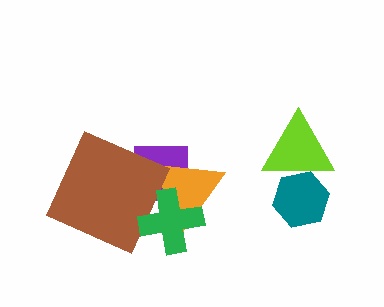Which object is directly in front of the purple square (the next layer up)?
The orange triangle is directly in front of the purple square.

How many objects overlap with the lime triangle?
1 object overlaps with the lime triangle.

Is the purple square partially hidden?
Yes, it is partially covered by another shape.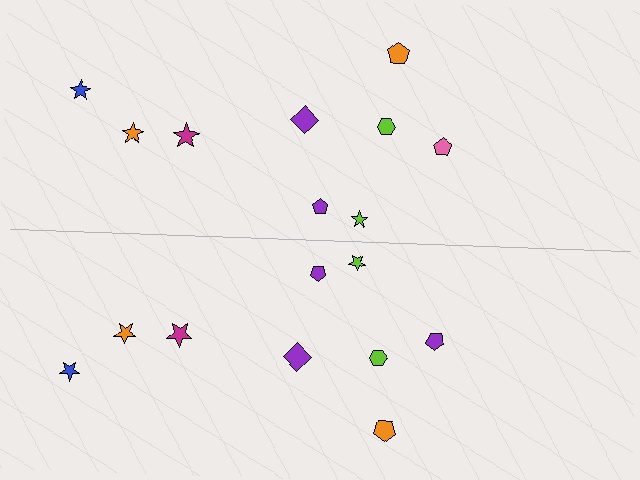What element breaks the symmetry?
The purple pentagon on the bottom side breaks the symmetry — its mirror counterpart is pink.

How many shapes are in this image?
There are 18 shapes in this image.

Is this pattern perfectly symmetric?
No, the pattern is not perfectly symmetric. The purple pentagon on the bottom side breaks the symmetry — its mirror counterpart is pink.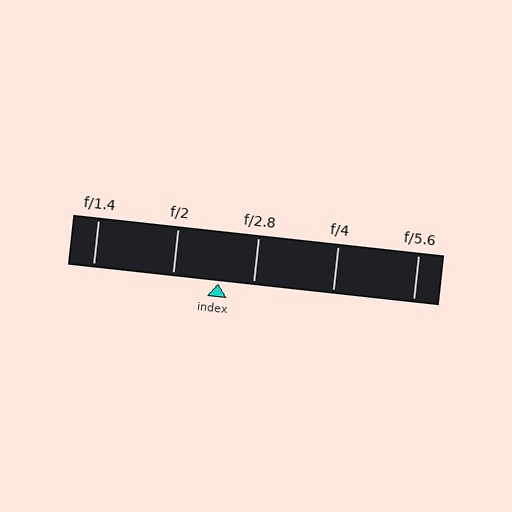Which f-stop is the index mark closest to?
The index mark is closest to f/2.8.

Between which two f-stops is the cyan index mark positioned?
The index mark is between f/2 and f/2.8.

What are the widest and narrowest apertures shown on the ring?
The widest aperture shown is f/1.4 and the narrowest is f/5.6.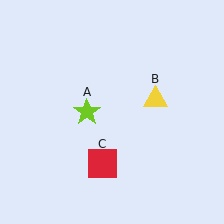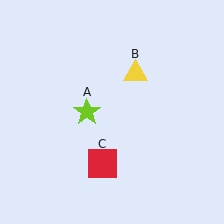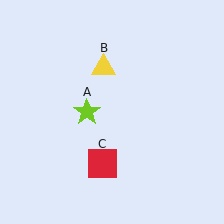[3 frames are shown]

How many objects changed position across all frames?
1 object changed position: yellow triangle (object B).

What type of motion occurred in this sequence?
The yellow triangle (object B) rotated counterclockwise around the center of the scene.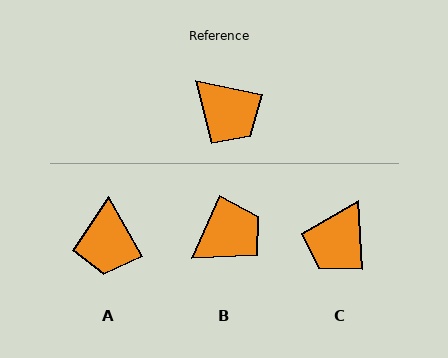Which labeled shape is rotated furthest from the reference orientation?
B, about 78 degrees away.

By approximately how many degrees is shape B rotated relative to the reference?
Approximately 78 degrees counter-clockwise.